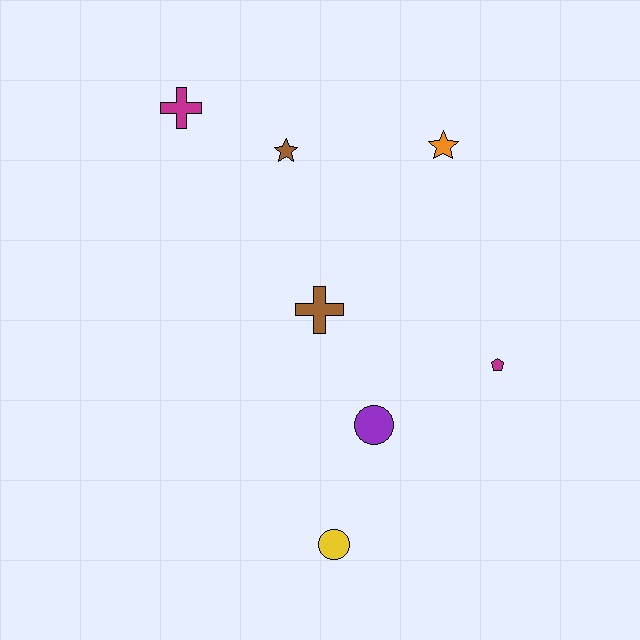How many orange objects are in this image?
There is 1 orange object.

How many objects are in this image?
There are 7 objects.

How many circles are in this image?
There are 2 circles.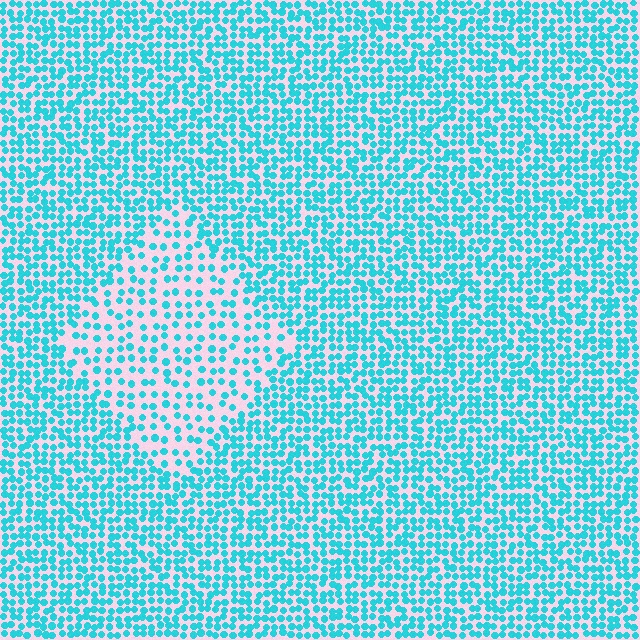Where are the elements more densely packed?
The elements are more densely packed outside the diamond boundary.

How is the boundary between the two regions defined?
The boundary is defined by a change in element density (approximately 2.0x ratio). All elements are the same color, size, and shape.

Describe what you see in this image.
The image contains small cyan elements arranged at two different densities. A diamond-shaped region is visible where the elements are less densely packed than the surrounding area.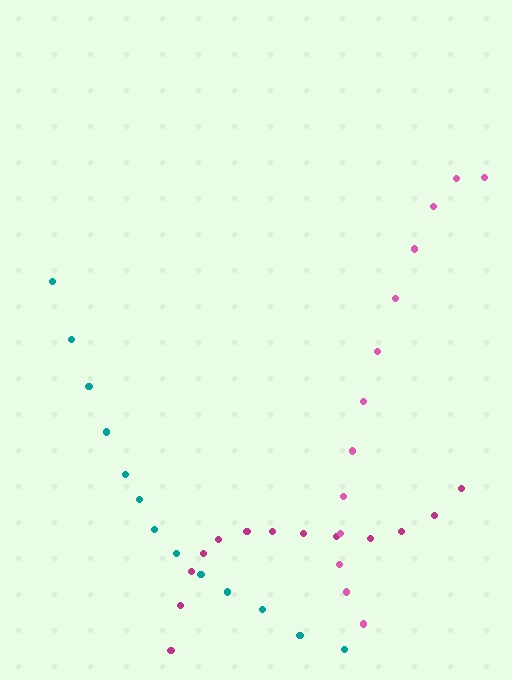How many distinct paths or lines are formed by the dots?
There are 3 distinct paths.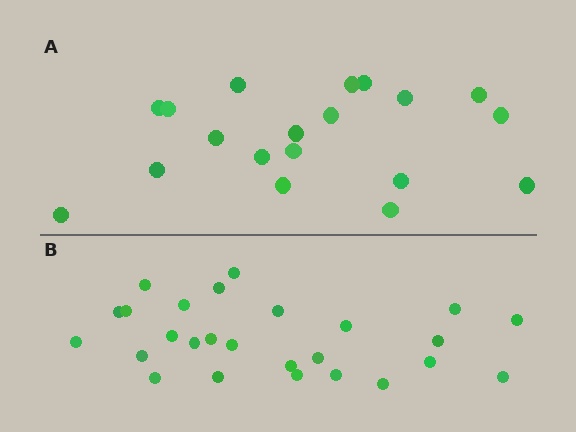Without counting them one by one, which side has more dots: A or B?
Region B (the bottom region) has more dots.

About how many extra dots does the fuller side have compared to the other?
Region B has roughly 8 or so more dots than region A.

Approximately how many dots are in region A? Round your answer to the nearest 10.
About 20 dots. (The exact count is 19, which rounds to 20.)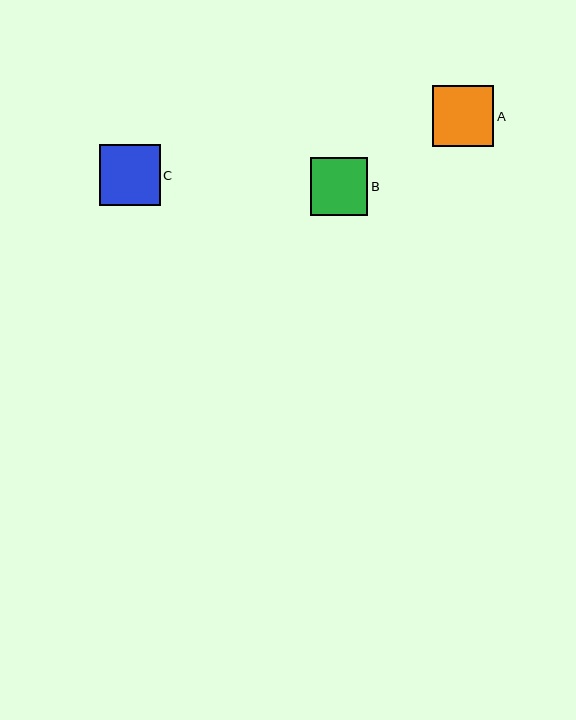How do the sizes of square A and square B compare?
Square A and square B are approximately the same size.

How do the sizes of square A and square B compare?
Square A and square B are approximately the same size.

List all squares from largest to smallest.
From largest to smallest: A, C, B.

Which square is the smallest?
Square B is the smallest with a size of approximately 58 pixels.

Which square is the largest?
Square A is the largest with a size of approximately 61 pixels.